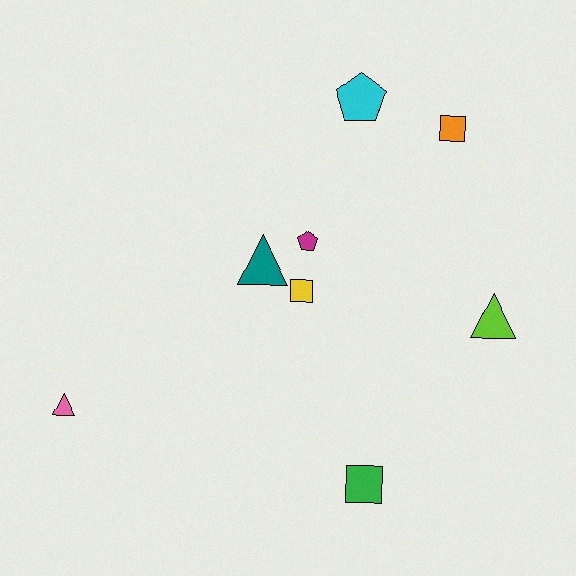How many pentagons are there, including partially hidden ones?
There are 2 pentagons.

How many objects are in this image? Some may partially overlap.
There are 8 objects.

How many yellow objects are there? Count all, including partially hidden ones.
There is 1 yellow object.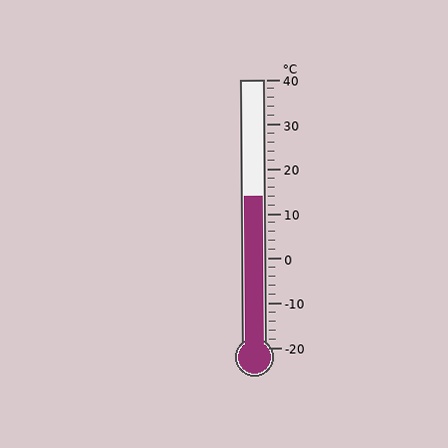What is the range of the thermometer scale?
The thermometer scale ranges from -20°C to 40°C.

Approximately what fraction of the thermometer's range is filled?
The thermometer is filled to approximately 55% of its range.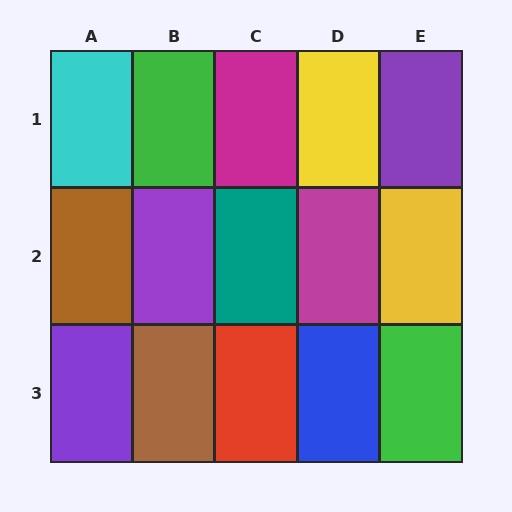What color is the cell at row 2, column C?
Teal.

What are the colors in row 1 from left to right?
Cyan, green, magenta, yellow, purple.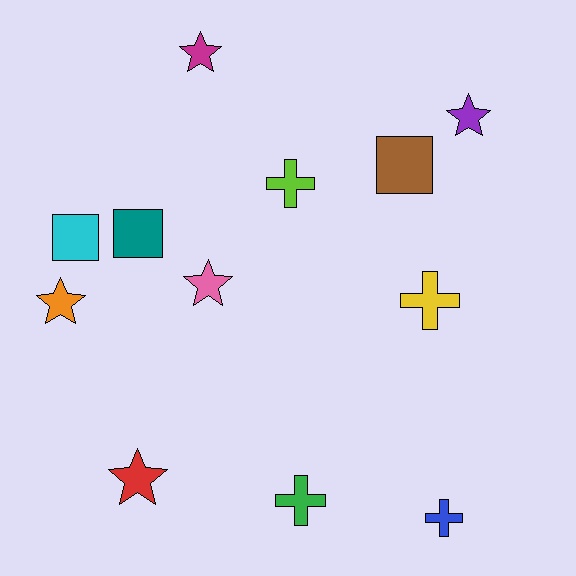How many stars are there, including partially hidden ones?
There are 5 stars.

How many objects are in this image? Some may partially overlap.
There are 12 objects.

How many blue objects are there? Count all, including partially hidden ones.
There is 1 blue object.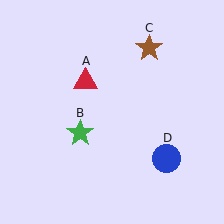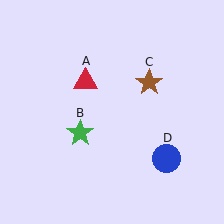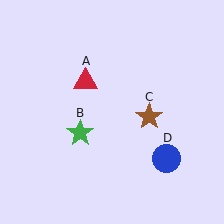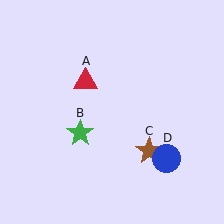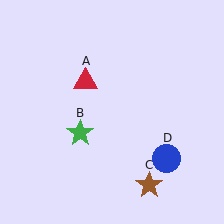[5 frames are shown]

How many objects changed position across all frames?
1 object changed position: brown star (object C).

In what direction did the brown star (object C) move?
The brown star (object C) moved down.